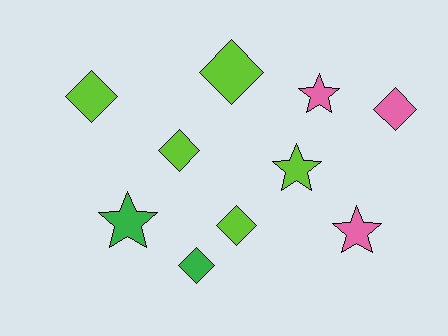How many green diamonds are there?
There is 1 green diamond.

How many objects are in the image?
There are 10 objects.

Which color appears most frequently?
Lime, with 5 objects.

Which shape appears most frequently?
Diamond, with 6 objects.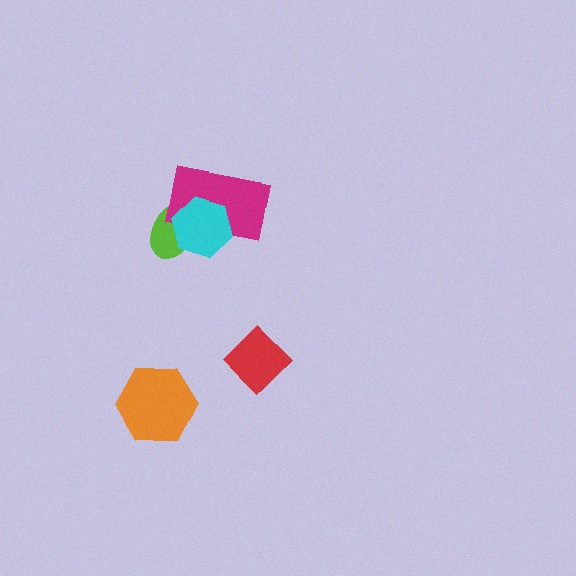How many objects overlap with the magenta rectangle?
2 objects overlap with the magenta rectangle.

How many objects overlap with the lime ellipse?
2 objects overlap with the lime ellipse.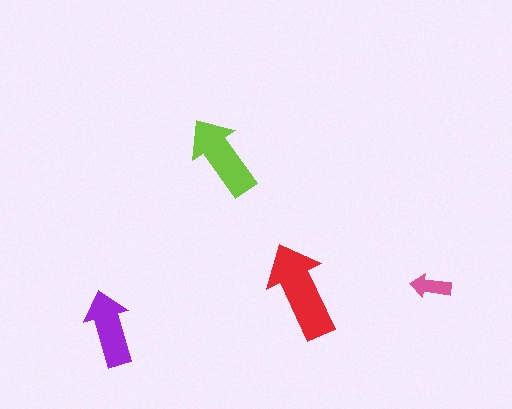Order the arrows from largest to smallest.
the red one, the lime one, the purple one, the pink one.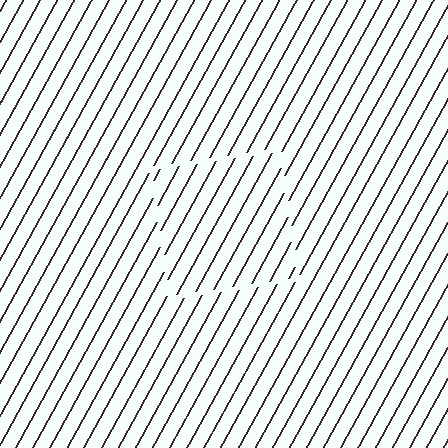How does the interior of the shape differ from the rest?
The interior of the shape contains the same grating, shifted by half a period — the contour is defined by the phase discontinuity where line-ends from the inner and outer gratings abut.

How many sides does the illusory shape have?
4 sides — the line-ends trace a square.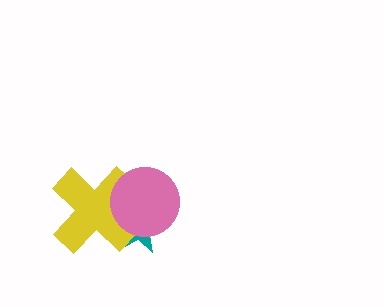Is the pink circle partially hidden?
No, no other shape covers it.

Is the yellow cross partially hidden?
Yes, it is partially covered by another shape.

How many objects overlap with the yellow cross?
2 objects overlap with the yellow cross.